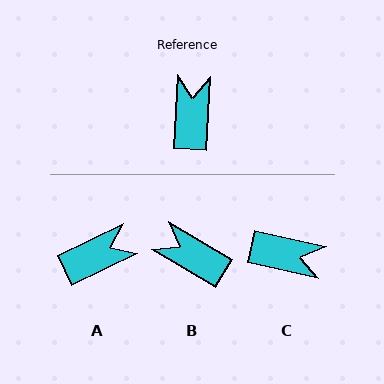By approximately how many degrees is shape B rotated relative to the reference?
Approximately 63 degrees counter-clockwise.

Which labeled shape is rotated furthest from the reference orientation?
C, about 100 degrees away.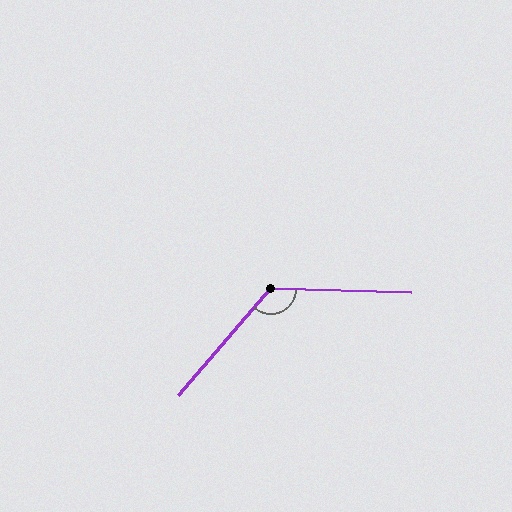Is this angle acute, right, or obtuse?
It is obtuse.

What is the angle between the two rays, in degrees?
Approximately 129 degrees.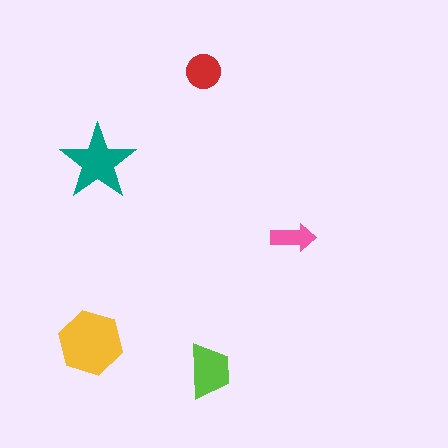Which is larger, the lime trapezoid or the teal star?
The teal star.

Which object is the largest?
The yellow hexagon.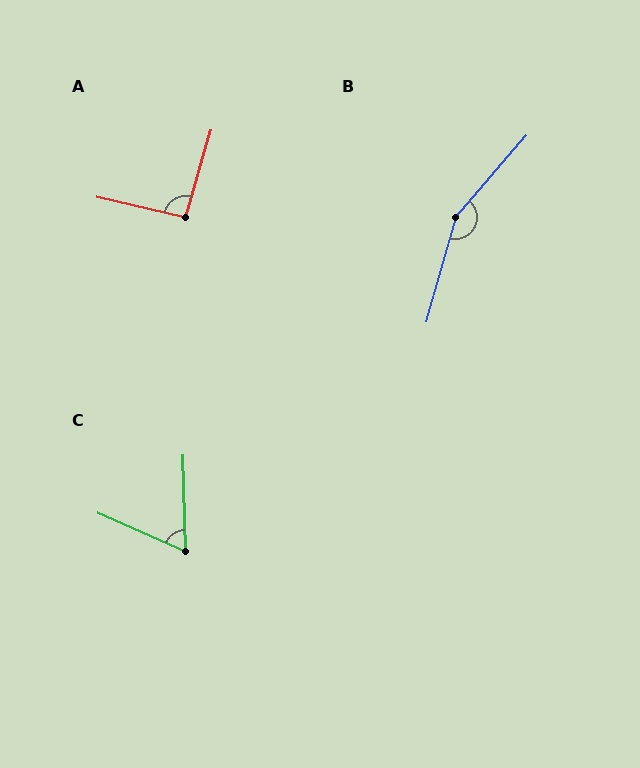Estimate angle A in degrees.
Approximately 93 degrees.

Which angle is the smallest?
C, at approximately 65 degrees.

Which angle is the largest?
B, at approximately 155 degrees.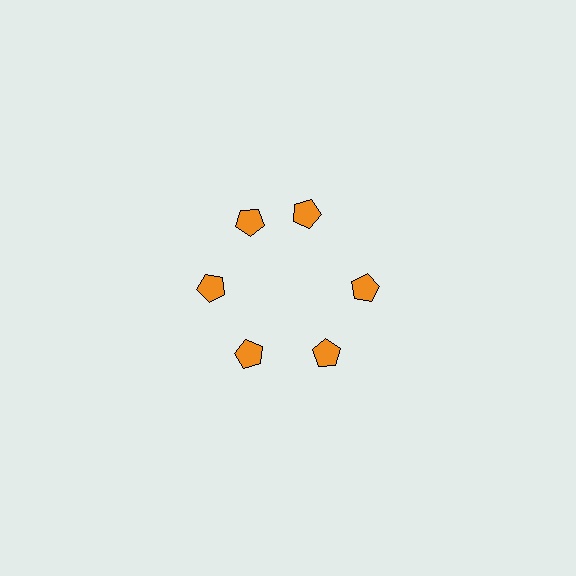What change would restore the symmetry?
The symmetry would be restored by rotating it back into even spacing with its neighbors so that all 6 pentagons sit at equal angles and equal distance from the center.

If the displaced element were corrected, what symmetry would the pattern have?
It would have 6-fold rotational symmetry — the pattern would map onto itself every 60 degrees.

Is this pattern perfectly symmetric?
No. The 6 orange pentagons are arranged in a ring, but one element near the 1 o'clock position is rotated out of alignment along the ring, breaking the 6-fold rotational symmetry.